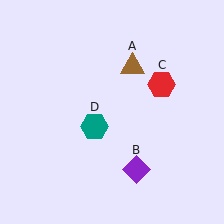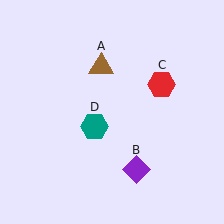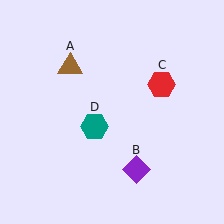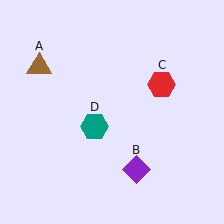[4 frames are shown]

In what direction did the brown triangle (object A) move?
The brown triangle (object A) moved left.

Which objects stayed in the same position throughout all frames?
Purple diamond (object B) and red hexagon (object C) and teal hexagon (object D) remained stationary.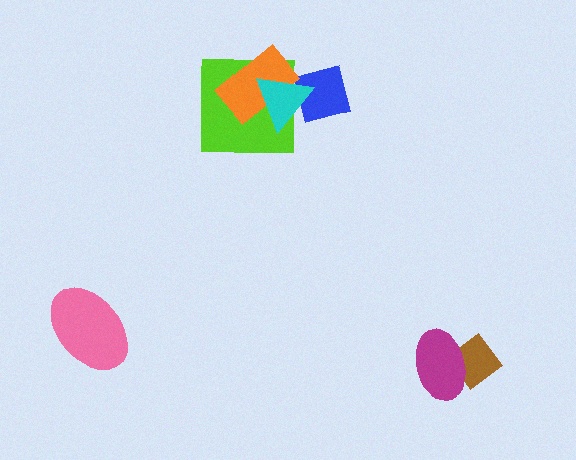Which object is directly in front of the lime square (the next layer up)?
The orange rectangle is directly in front of the lime square.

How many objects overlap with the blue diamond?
1 object overlaps with the blue diamond.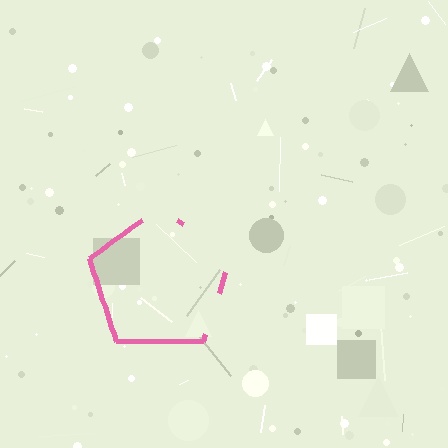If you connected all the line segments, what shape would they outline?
They would outline a pentagon.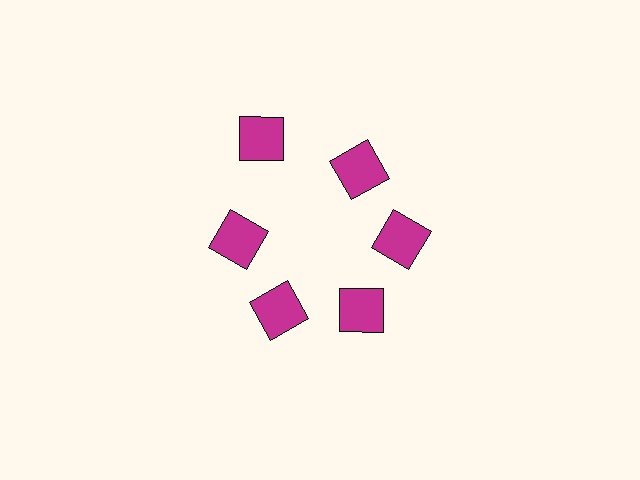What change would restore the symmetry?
The symmetry would be restored by moving it inward, back onto the ring so that all 6 squares sit at equal angles and equal distance from the center.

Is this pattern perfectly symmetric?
No. The 6 magenta squares are arranged in a ring, but one element near the 11 o'clock position is pushed outward from the center, breaking the 6-fold rotational symmetry.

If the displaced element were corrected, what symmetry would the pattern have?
It would have 6-fold rotational symmetry — the pattern would map onto itself every 60 degrees.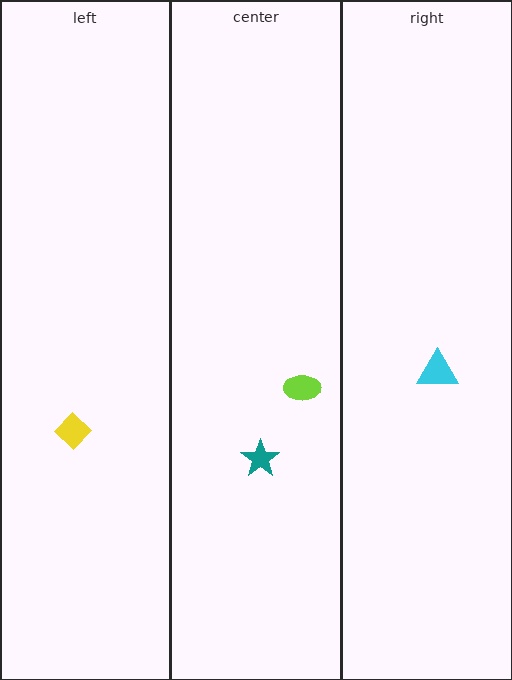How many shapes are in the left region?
1.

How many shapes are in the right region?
1.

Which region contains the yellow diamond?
The left region.